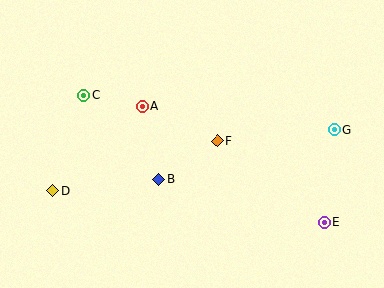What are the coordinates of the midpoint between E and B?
The midpoint between E and B is at (241, 201).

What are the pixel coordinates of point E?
Point E is at (324, 222).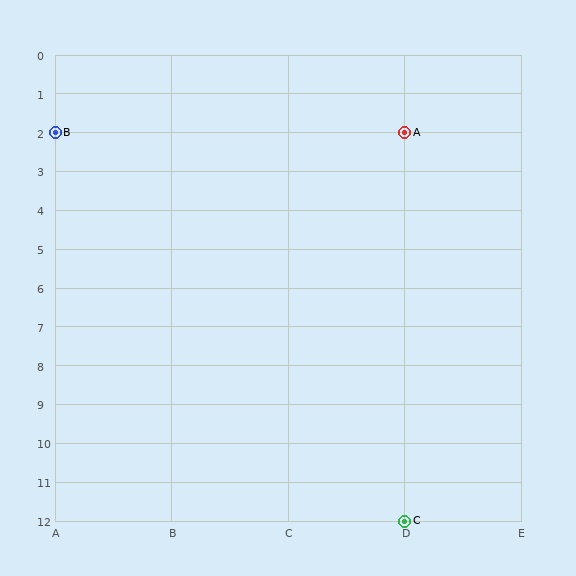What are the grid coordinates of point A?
Point A is at grid coordinates (D, 2).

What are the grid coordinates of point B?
Point B is at grid coordinates (A, 2).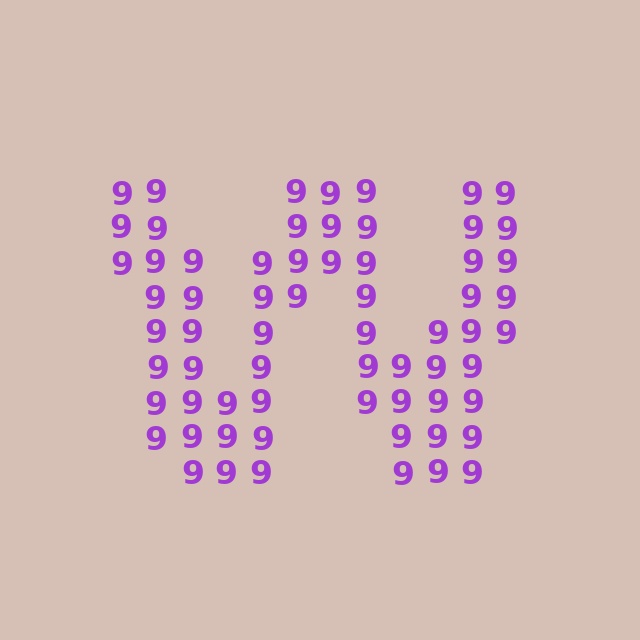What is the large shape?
The large shape is the letter W.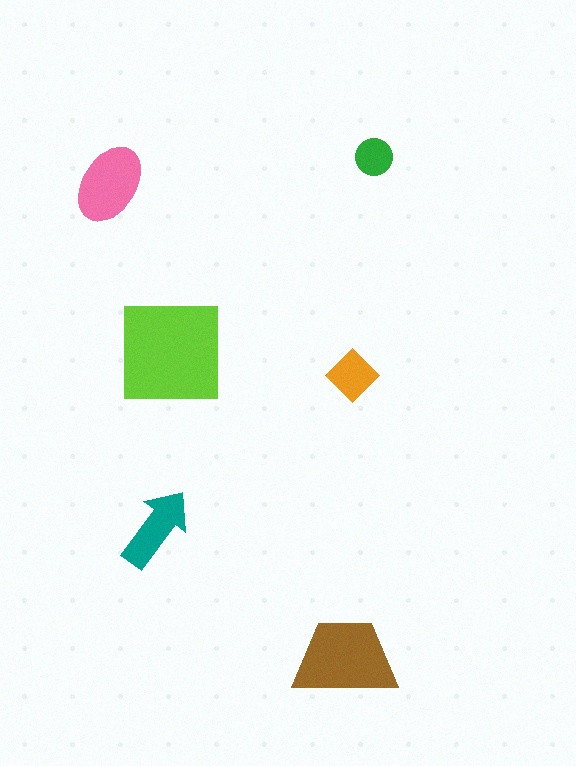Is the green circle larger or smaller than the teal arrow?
Smaller.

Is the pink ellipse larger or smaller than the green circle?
Larger.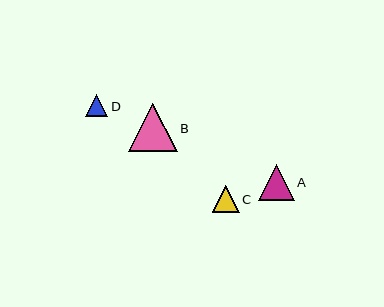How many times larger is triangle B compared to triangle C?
Triangle B is approximately 1.8 times the size of triangle C.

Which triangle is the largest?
Triangle B is the largest with a size of approximately 48 pixels.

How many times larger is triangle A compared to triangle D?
Triangle A is approximately 1.6 times the size of triangle D.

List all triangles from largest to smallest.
From largest to smallest: B, A, C, D.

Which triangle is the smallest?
Triangle D is the smallest with a size of approximately 22 pixels.